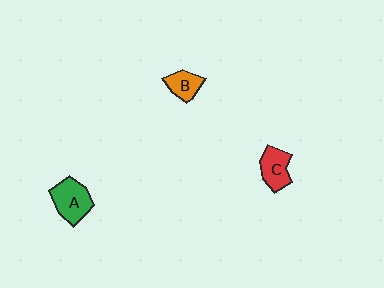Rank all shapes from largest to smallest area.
From largest to smallest: A (green), C (red), B (orange).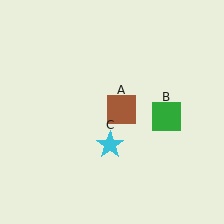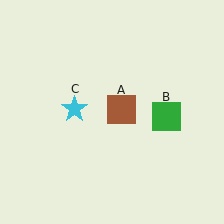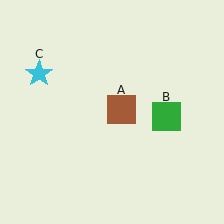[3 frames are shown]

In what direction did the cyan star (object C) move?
The cyan star (object C) moved up and to the left.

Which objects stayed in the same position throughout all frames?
Brown square (object A) and green square (object B) remained stationary.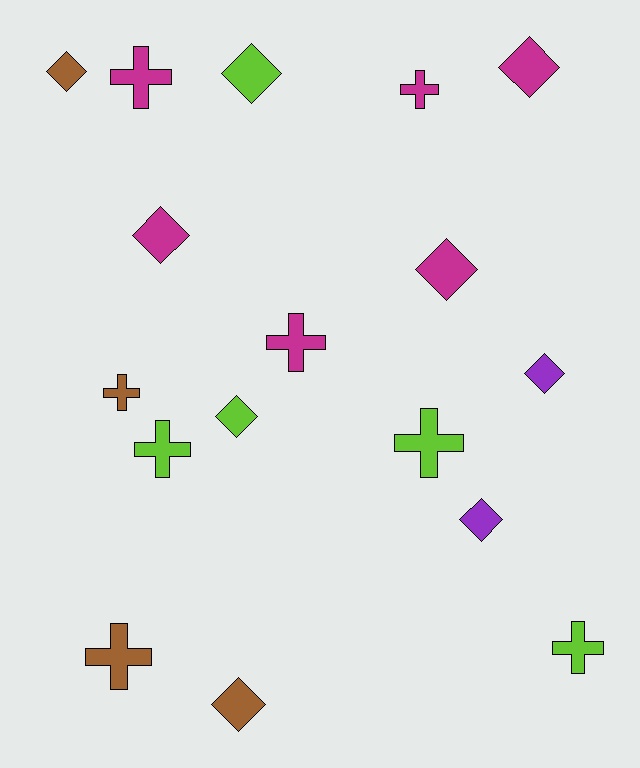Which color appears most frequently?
Magenta, with 6 objects.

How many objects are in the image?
There are 17 objects.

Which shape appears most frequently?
Diamond, with 9 objects.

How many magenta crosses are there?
There are 3 magenta crosses.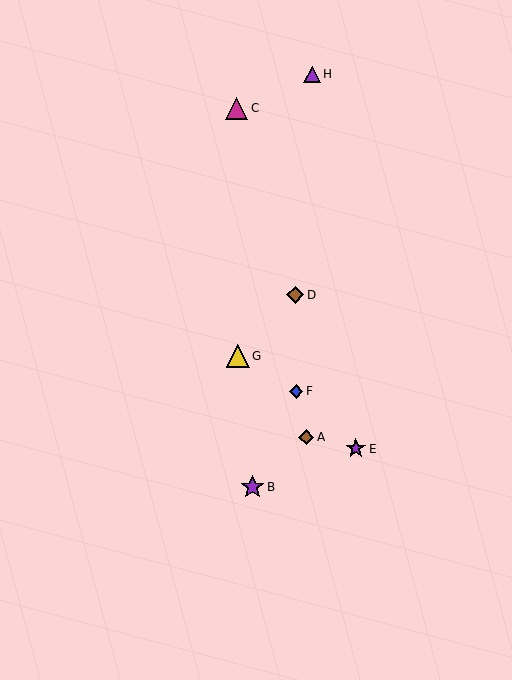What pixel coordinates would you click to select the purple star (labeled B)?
Click at (252, 487) to select the purple star B.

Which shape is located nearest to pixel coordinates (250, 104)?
The magenta triangle (labeled C) at (237, 108) is nearest to that location.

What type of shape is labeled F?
Shape F is a blue diamond.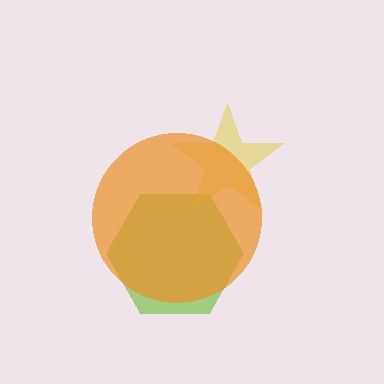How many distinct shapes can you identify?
There are 3 distinct shapes: a lime hexagon, a yellow star, an orange circle.